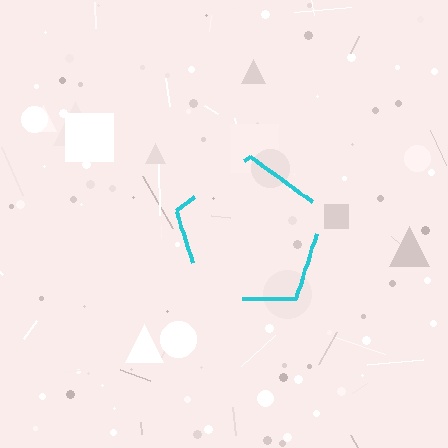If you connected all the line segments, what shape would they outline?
They would outline a pentagon.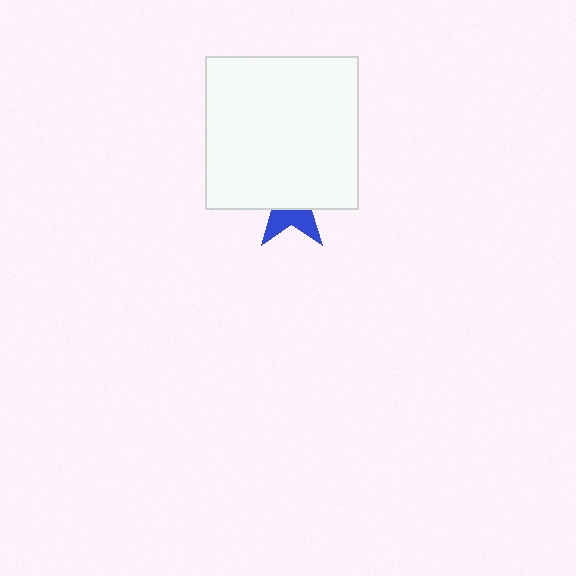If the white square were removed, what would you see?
You would see the complete blue star.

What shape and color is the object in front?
The object in front is a white square.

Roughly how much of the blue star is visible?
A small part of it is visible (roughly 37%).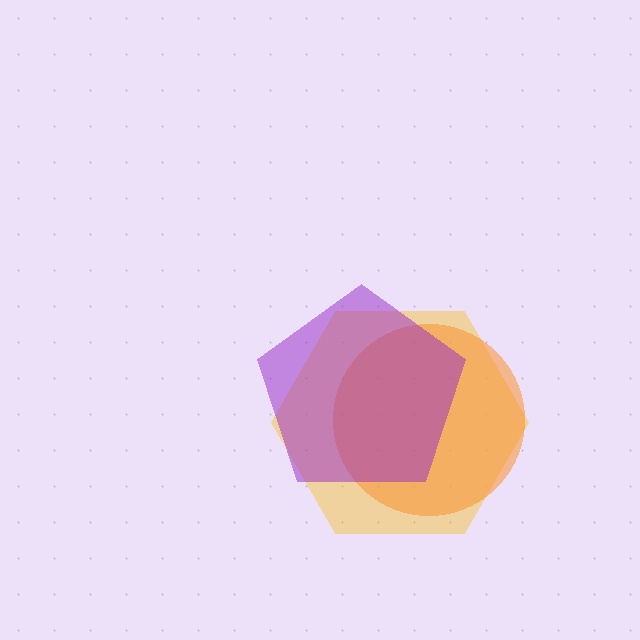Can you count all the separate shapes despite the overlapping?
Yes, there are 3 separate shapes.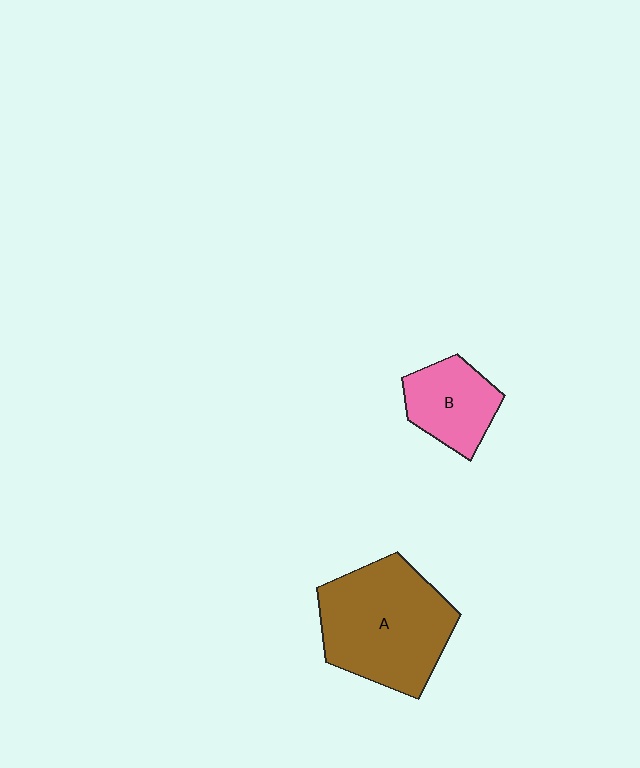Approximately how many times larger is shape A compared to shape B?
Approximately 2.0 times.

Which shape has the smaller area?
Shape B (pink).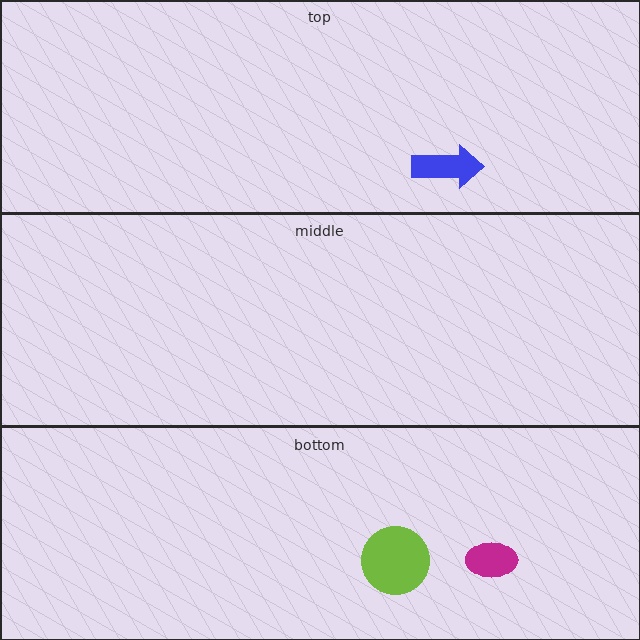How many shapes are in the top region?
1.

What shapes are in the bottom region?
The lime circle, the magenta ellipse.